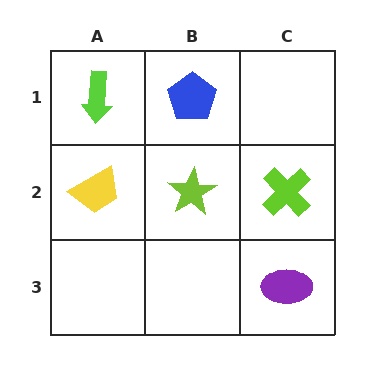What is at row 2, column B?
A lime star.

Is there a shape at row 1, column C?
No, that cell is empty.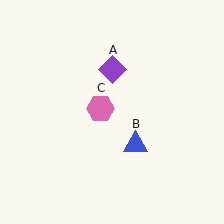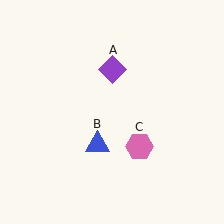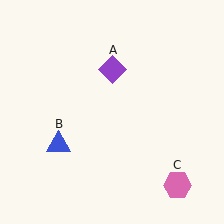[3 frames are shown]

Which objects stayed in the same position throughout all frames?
Purple diamond (object A) remained stationary.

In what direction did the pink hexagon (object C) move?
The pink hexagon (object C) moved down and to the right.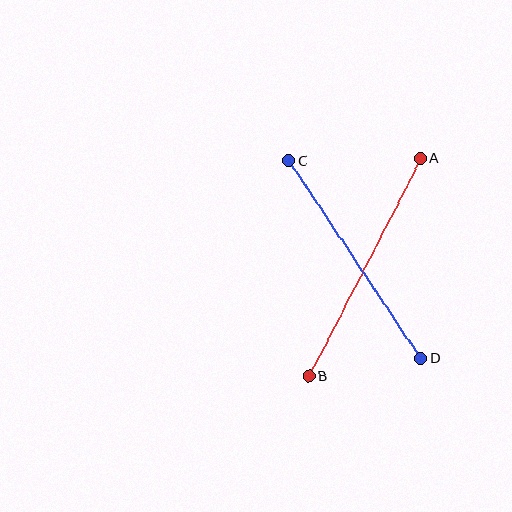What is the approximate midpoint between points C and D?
The midpoint is at approximately (355, 260) pixels.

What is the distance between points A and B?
The distance is approximately 244 pixels.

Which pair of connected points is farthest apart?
Points A and B are farthest apart.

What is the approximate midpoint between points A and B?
The midpoint is at approximately (365, 267) pixels.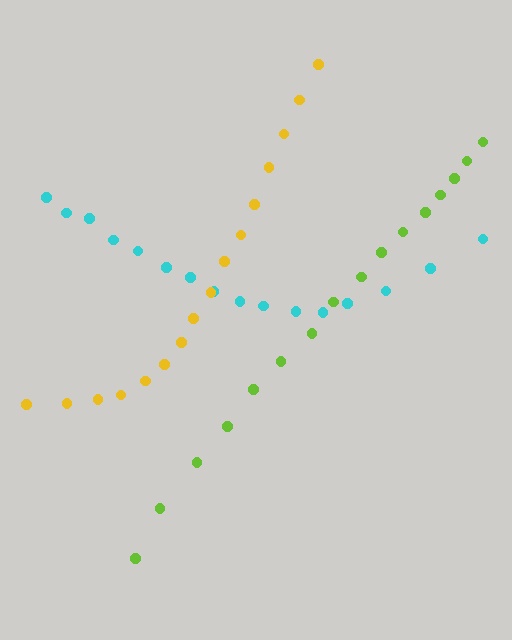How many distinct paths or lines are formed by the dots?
There are 3 distinct paths.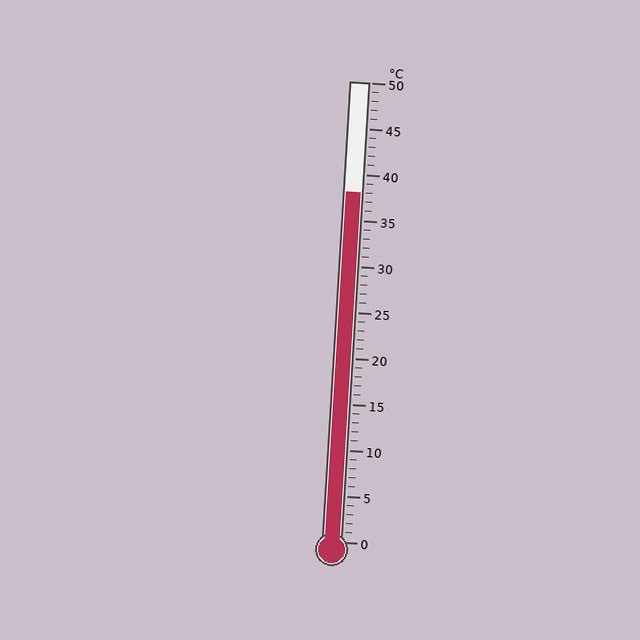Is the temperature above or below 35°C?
The temperature is above 35°C.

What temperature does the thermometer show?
The thermometer shows approximately 38°C.